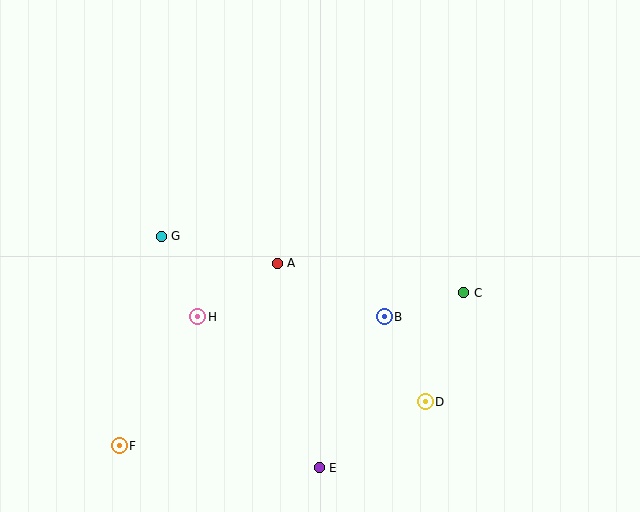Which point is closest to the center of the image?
Point A at (277, 263) is closest to the center.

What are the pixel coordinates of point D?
Point D is at (425, 402).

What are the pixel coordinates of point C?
Point C is at (464, 293).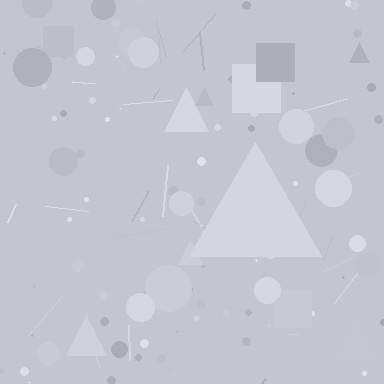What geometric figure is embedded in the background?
A triangle is embedded in the background.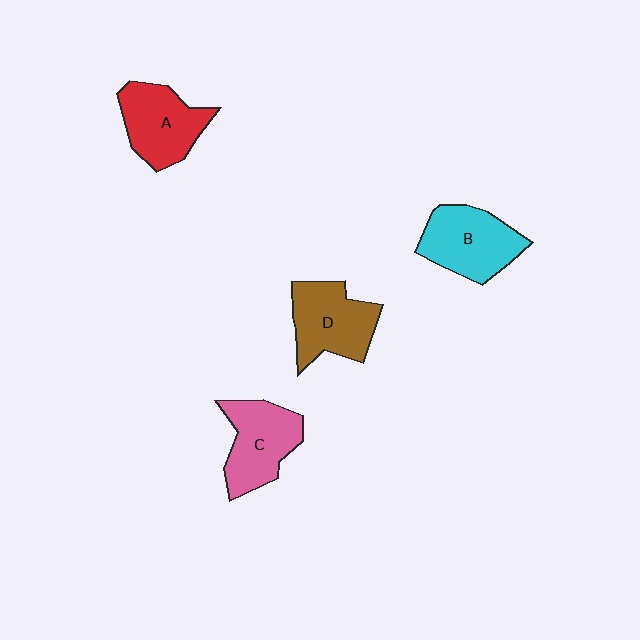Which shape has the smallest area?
Shape A (red).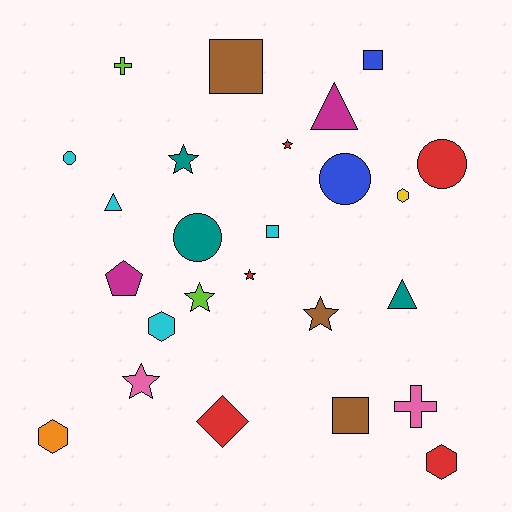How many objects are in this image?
There are 25 objects.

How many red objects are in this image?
There are 5 red objects.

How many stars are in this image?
There are 6 stars.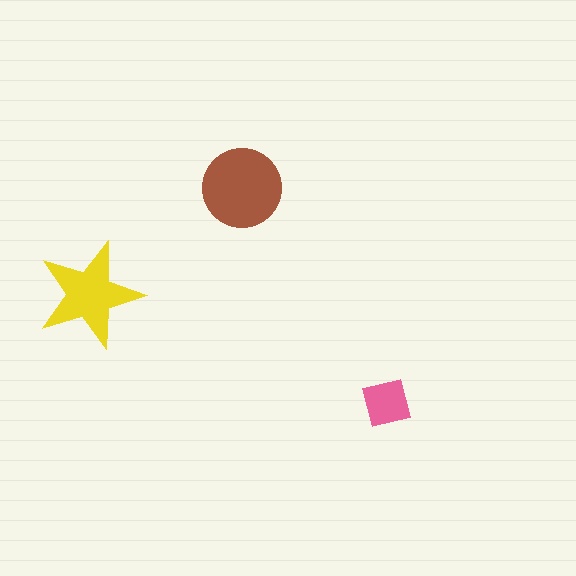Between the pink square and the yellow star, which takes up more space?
The yellow star.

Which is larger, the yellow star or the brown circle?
The brown circle.